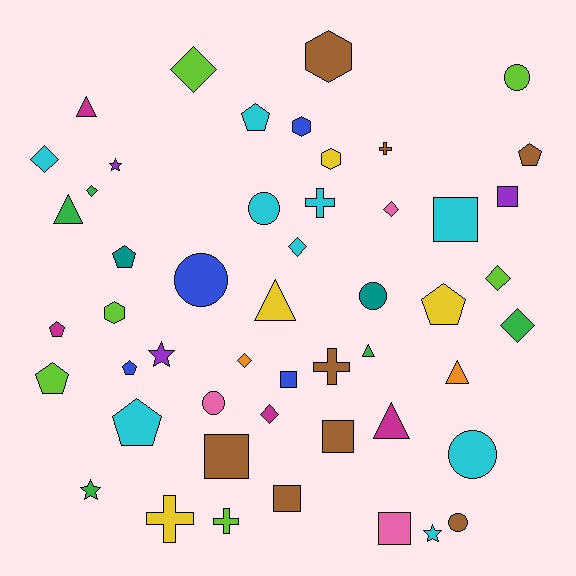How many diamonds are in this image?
There are 9 diamonds.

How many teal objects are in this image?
There are 2 teal objects.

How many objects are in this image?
There are 50 objects.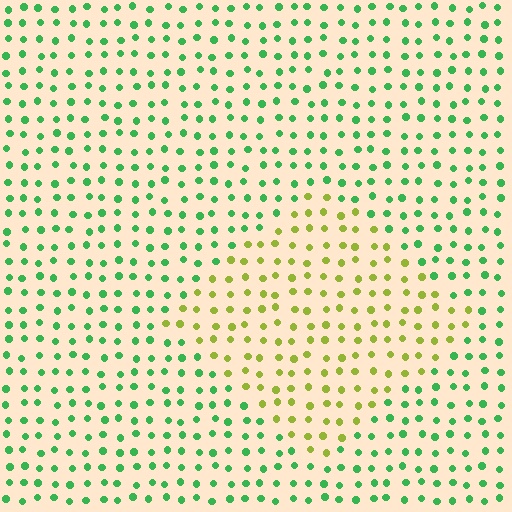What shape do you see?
I see a diamond.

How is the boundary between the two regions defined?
The boundary is defined purely by a slight shift in hue (about 56 degrees). Spacing, size, and orientation are identical on both sides.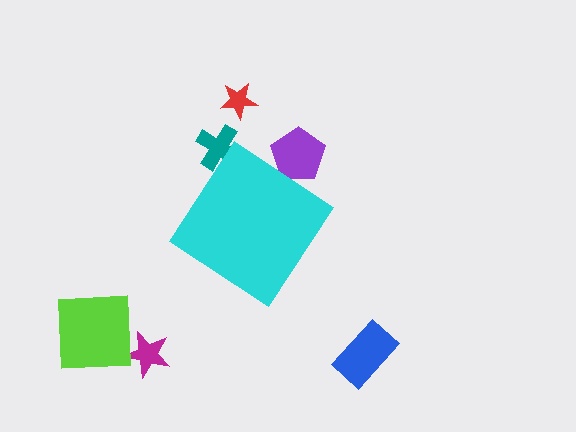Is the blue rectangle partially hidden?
No, the blue rectangle is fully visible.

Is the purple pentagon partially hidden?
Yes, the purple pentagon is partially hidden behind the cyan diamond.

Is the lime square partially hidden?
No, the lime square is fully visible.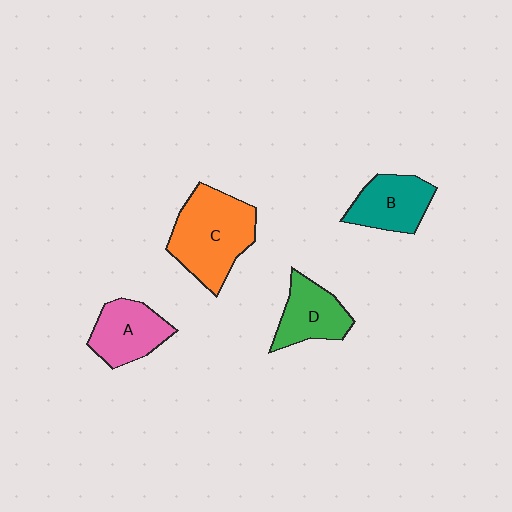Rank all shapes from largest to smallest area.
From largest to smallest: C (orange), A (pink), B (teal), D (green).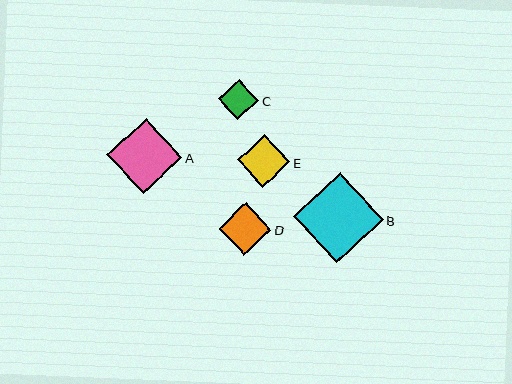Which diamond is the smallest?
Diamond C is the smallest with a size of approximately 40 pixels.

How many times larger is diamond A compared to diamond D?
Diamond A is approximately 1.4 times the size of diamond D.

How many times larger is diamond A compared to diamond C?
Diamond A is approximately 1.9 times the size of diamond C.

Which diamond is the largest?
Diamond B is the largest with a size of approximately 90 pixels.